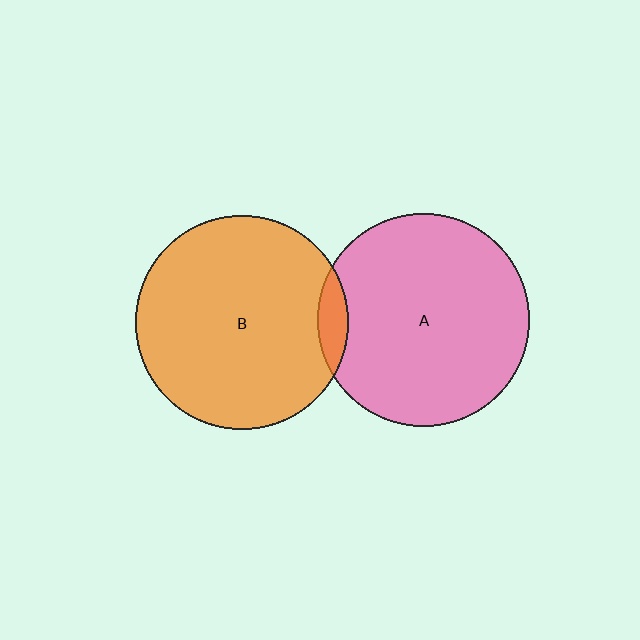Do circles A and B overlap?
Yes.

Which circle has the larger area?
Circle B (orange).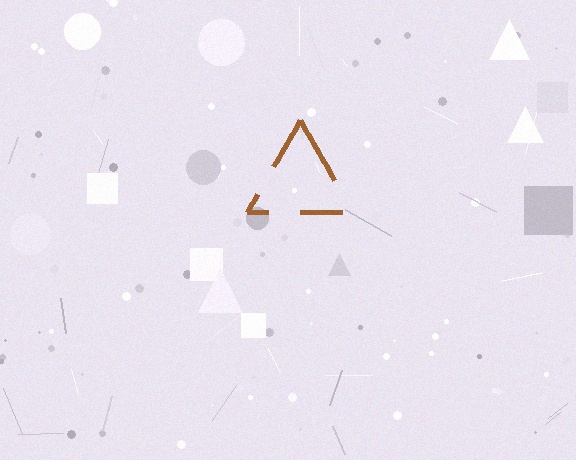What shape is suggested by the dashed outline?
The dashed outline suggests a triangle.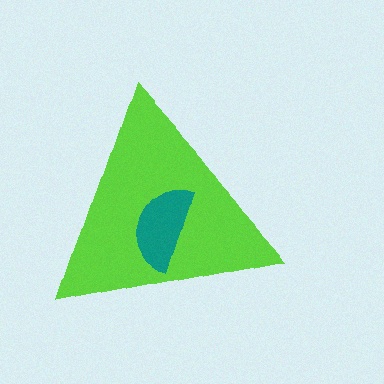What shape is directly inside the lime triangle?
The teal semicircle.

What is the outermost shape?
The lime triangle.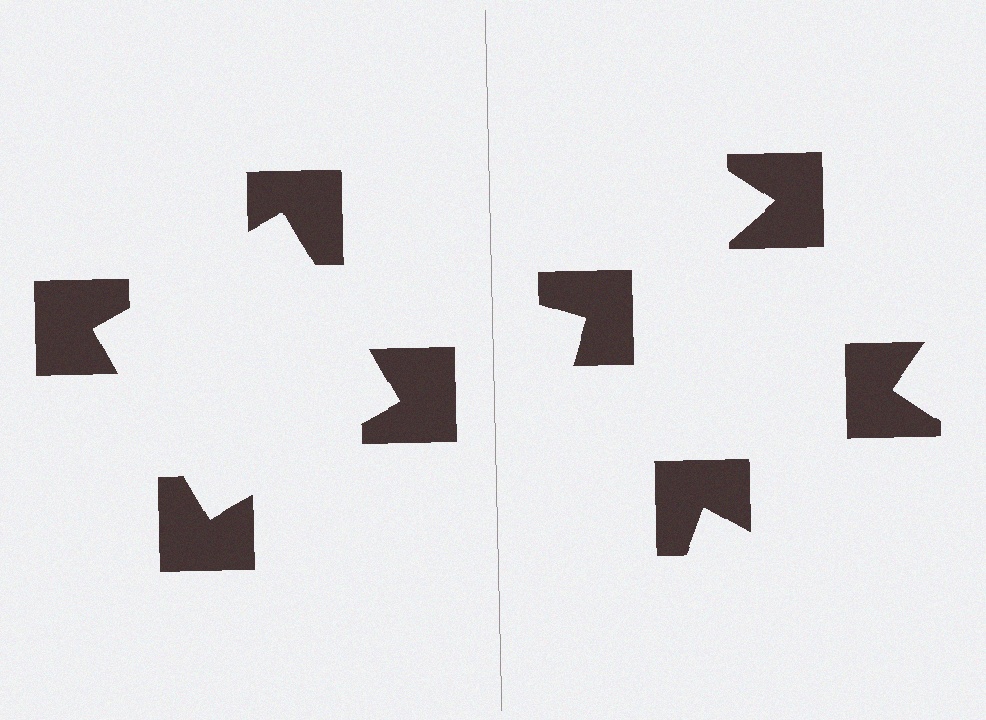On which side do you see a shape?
An illusory square appears on the left side. On the right side the wedge cuts are rotated, so no coherent shape forms.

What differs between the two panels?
The notched squares are positioned identically on both sides; only the wedge orientations differ. On the left they align to a square; on the right they are misaligned.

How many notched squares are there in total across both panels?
8 — 4 on each side.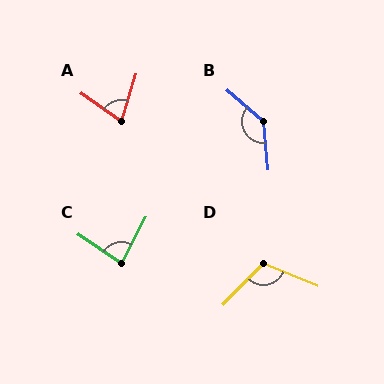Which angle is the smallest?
A, at approximately 72 degrees.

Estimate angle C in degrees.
Approximately 84 degrees.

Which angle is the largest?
B, at approximately 137 degrees.